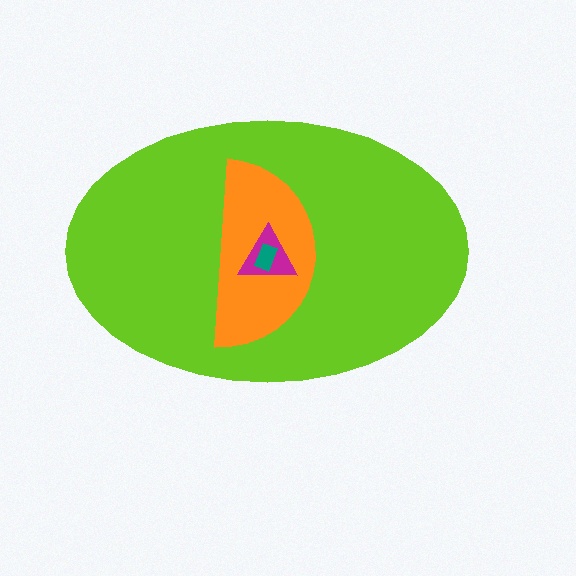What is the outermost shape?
The lime ellipse.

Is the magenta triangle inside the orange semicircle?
Yes.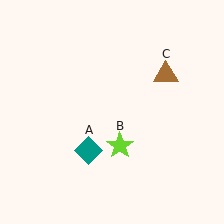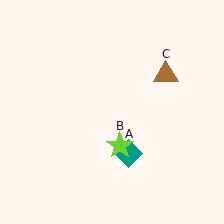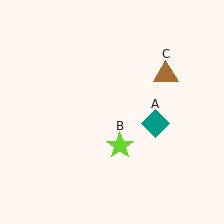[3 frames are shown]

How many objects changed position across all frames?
1 object changed position: teal diamond (object A).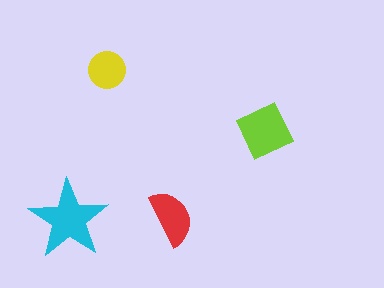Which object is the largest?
The cyan star.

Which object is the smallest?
The yellow circle.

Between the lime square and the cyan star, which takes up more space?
The cyan star.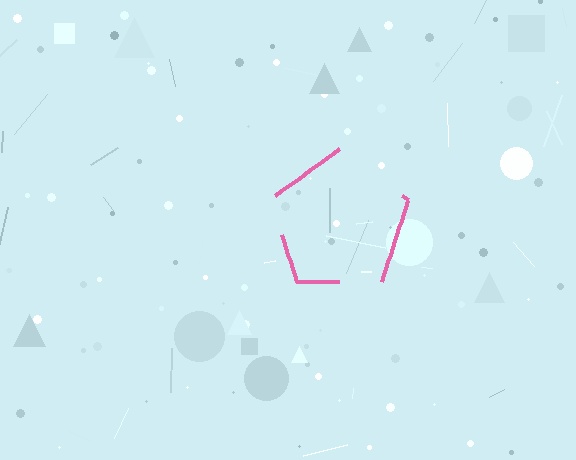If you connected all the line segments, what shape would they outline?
They would outline a pentagon.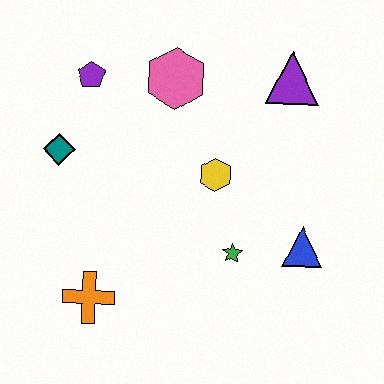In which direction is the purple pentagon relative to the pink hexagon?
The purple pentagon is to the left of the pink hexagon.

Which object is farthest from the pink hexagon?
The orange cross is farthest from the pink hexagon.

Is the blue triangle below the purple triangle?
Yes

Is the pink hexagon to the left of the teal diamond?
No